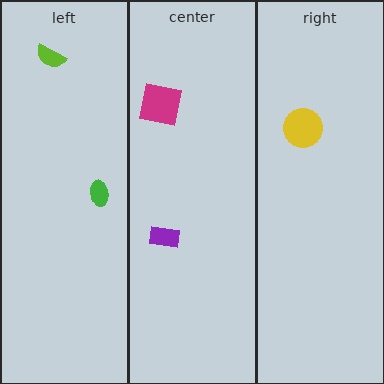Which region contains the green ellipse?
The left region.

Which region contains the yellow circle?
The right region.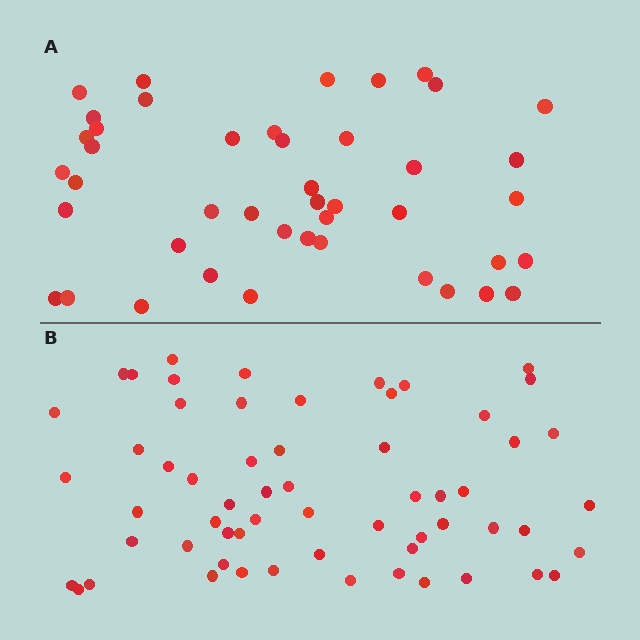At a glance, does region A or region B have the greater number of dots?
Region B (the bottom region) has more dots.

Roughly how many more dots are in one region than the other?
Region B has approximately 15 more dots than region A.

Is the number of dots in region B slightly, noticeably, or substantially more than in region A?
Region B has noticeably more, but not dramatically so. The ratio is roughly 1.4 to 1.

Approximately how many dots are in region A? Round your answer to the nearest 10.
About 40 dots. (The exact count is 44, which rounds to 40.)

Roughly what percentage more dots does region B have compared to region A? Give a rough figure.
About 35% more.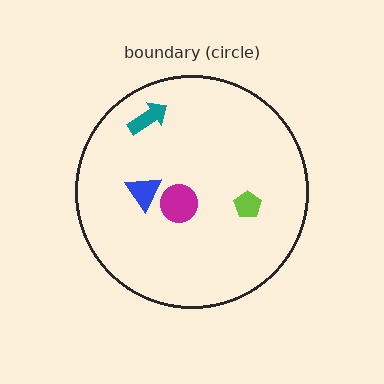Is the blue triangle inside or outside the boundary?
Inside.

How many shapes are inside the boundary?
4 inside, 0 outside.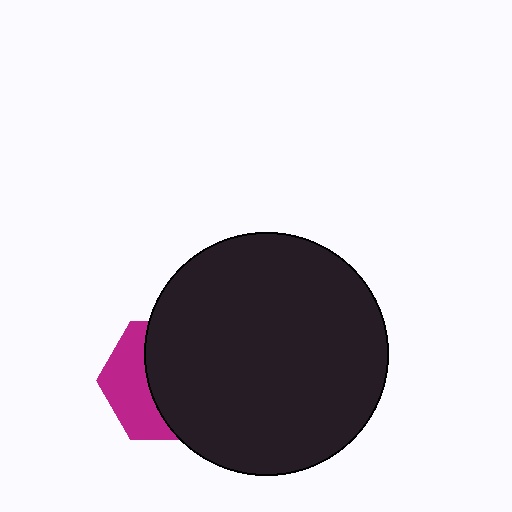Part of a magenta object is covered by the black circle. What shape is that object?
It is a hexagon.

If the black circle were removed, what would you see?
You would see the complete magenta hexagon.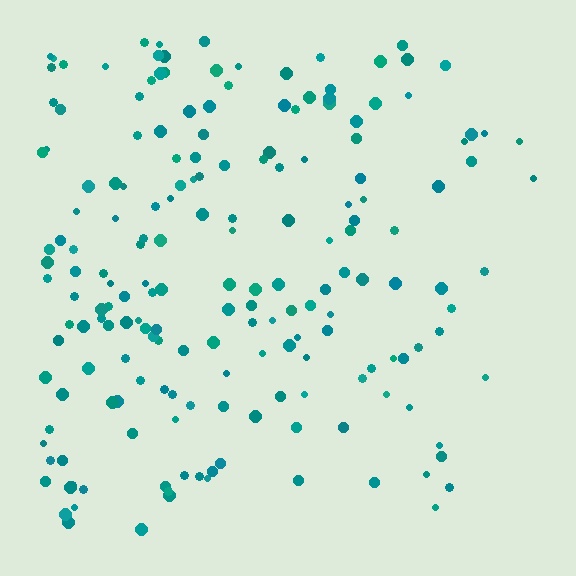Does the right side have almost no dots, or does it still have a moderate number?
Still a moderate number, just noticeably fewer than the left.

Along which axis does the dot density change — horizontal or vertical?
Horizontal.